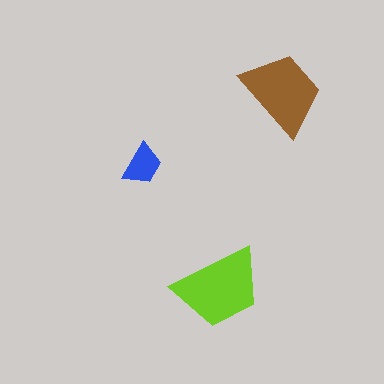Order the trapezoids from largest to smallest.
the lime one, the brown one, the blue one.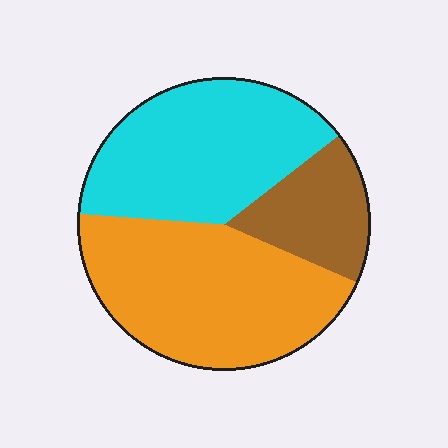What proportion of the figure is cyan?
Cyan takes up about three eighths (3/8) of the figure.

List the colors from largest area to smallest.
From largest to smallest: orange, cyan, brown.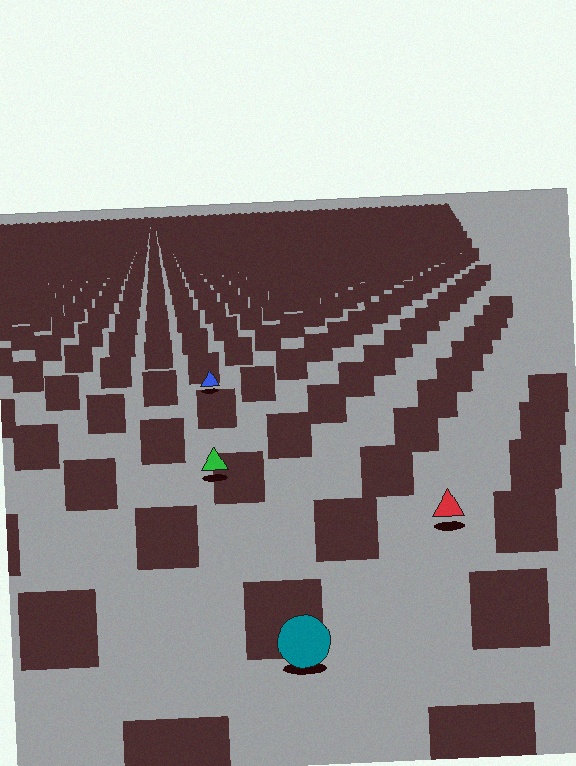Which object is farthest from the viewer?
The blue triangle is farthest from the viewer. It appears smaller and the ground texture around it is denser.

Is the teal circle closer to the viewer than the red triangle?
Yes. The teal circle is closer — you can tell from the texture gradient: the ground texture is coarser near it.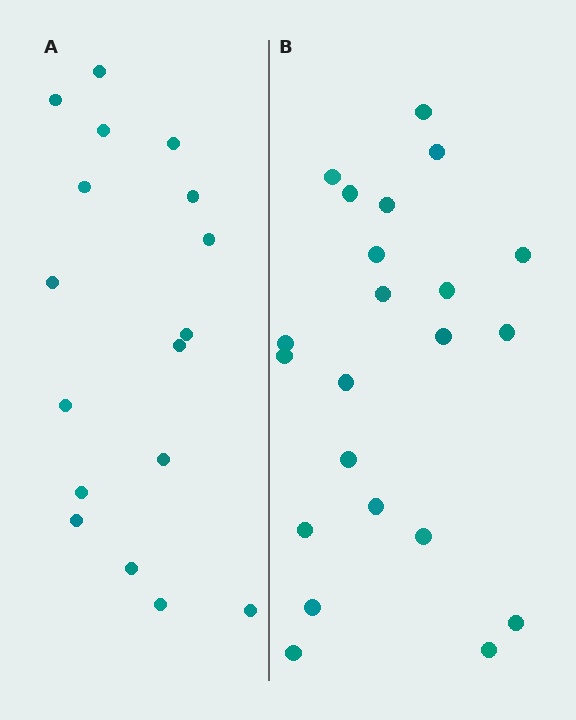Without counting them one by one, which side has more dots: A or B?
Region B (the right region) has more dots.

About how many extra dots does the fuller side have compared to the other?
Region B has about 5 more dots than region A.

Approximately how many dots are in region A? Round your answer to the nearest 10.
About 20 dots. (The exact count is 17, which rounds to 20.)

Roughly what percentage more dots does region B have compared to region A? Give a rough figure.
About 30% more.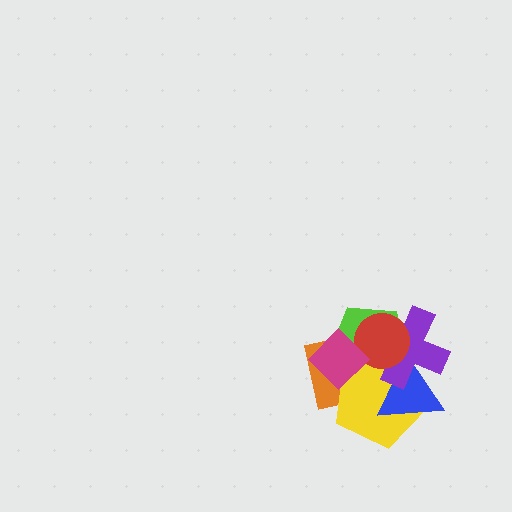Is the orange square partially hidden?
Yes, it is partially covered by another shape.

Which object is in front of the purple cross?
The red circle is in front of the purple cross.